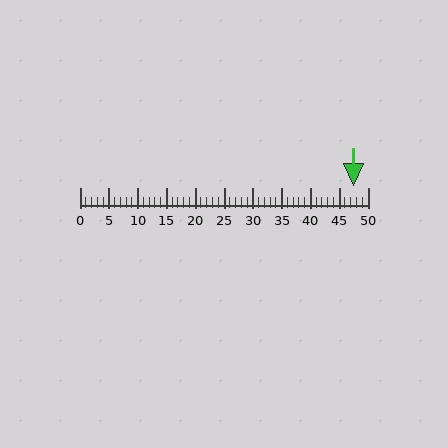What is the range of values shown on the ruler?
The ruler shows values from 0 to 50.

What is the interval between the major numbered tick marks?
The major tick marks are spaced 5 units apart.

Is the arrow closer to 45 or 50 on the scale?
The arrow is closer to 50.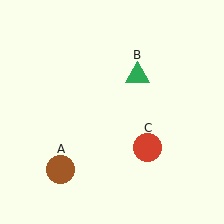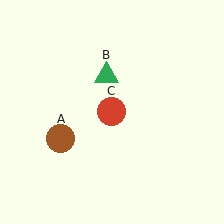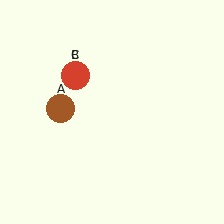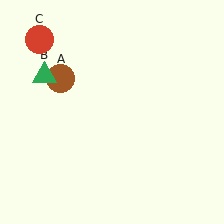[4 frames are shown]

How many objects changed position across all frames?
3 objects changed position: brown circle (object A), green triangle (object B), red circle (object C).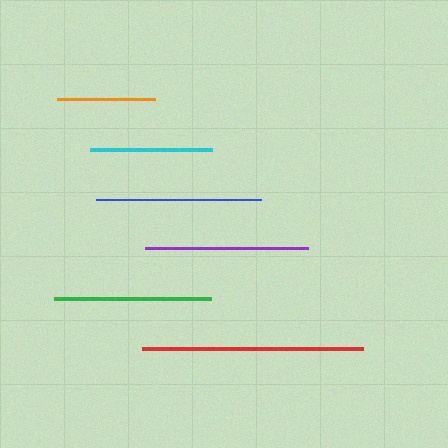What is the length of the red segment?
The red segment is approximately 222 pixels long.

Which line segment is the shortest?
The orange line is the shortest at approximately 98 pixels.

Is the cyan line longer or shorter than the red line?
The red line is longer than the cyan line.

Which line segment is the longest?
The red line is the longest at approximately 222 pixels.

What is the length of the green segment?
The green segment is approximately 157 pixels long.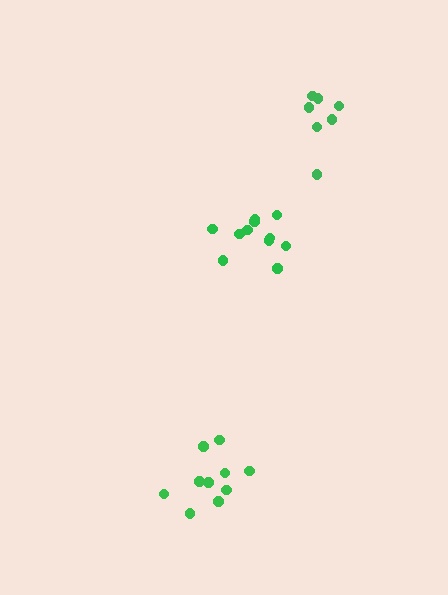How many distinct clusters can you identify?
There are 3 distinct clusters.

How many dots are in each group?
Group 1: 11 dots, Group 2: 10 dots, Group 3: 7 dots (28 total).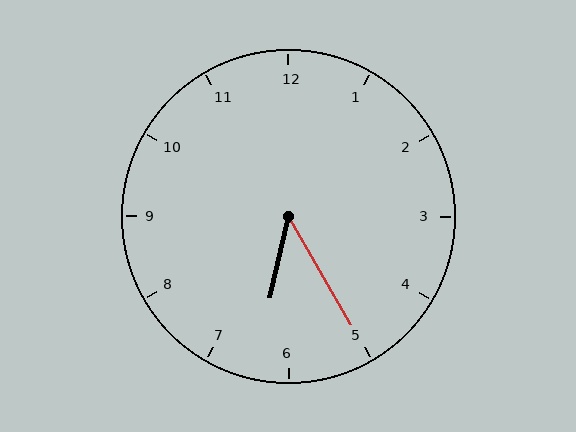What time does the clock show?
6:25.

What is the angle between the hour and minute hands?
Approximately 42 degrees.